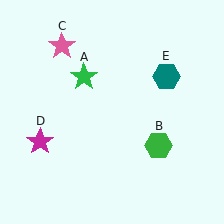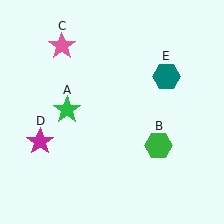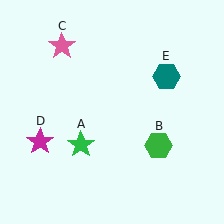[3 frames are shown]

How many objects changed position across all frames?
1 object changed position: green star (object A).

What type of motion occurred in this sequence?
The green star (object A) rotated counterclockwise around the center of the scene.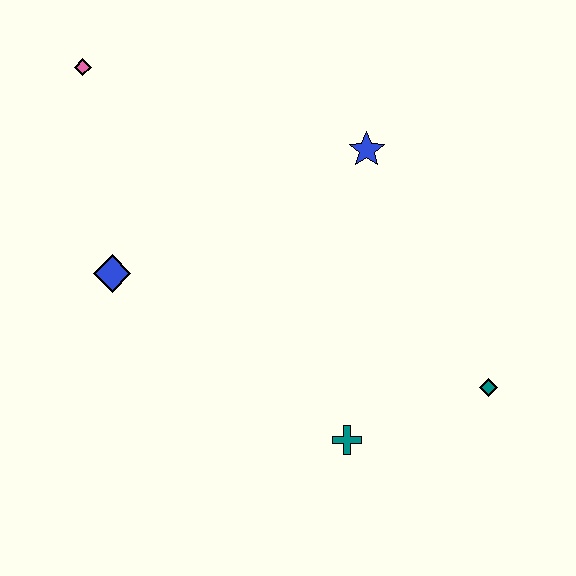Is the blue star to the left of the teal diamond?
Yes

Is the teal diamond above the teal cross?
Yes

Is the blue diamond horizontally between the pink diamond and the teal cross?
Yes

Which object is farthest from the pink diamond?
The teal diamond is farthest from the pink diamond.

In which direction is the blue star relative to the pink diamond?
The blue star is to the right of the pink diamond.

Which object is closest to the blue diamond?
The pink diamond is closest to the blue diamond.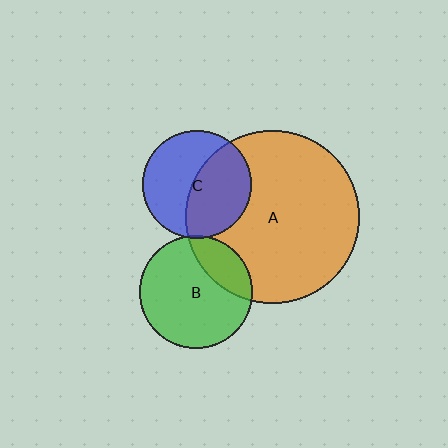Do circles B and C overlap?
Yes.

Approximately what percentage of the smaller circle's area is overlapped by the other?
Approximately 5%.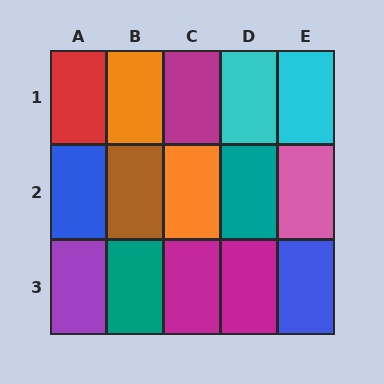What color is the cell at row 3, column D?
Magenta.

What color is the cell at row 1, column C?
Magenta.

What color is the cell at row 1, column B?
Orange.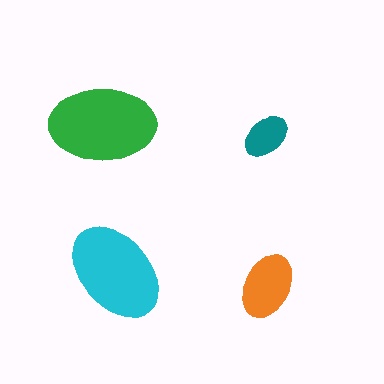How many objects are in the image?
There are 4 objects in the image.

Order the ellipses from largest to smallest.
the green one, the cyan one, the orange one, the teal one.